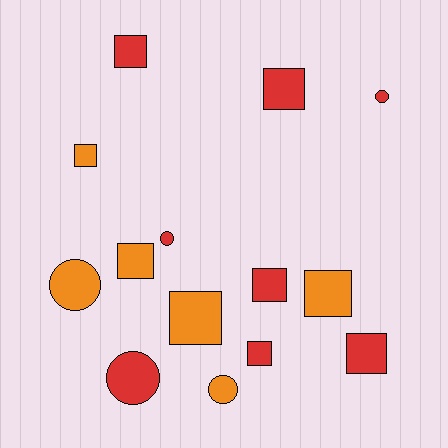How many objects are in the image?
There are 14 objects.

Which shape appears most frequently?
Square, with 9 objects.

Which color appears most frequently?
Red, with 8 objects.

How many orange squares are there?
There are 4 orange squares.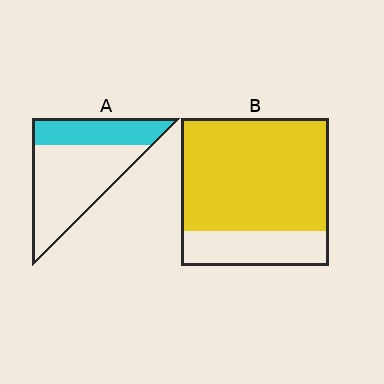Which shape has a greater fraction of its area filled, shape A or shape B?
Shape B.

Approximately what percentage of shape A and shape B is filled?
A is approximately 35% and B is approximately 75%.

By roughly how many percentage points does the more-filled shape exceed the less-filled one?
By roughly 45 percentage points (B over A).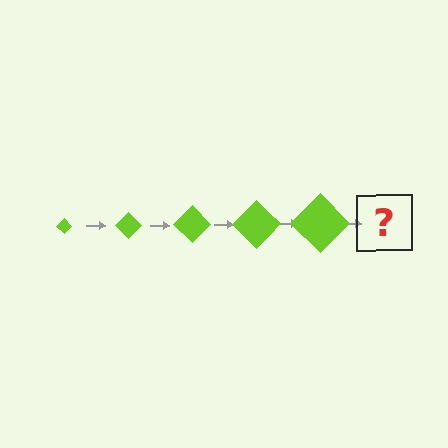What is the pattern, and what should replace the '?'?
The pattern is that the diamond gets progressively larger each step. The '?' should be a lime diamond, larger than the previous one.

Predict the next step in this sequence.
The next step is a lime diamond, larger than the previous one.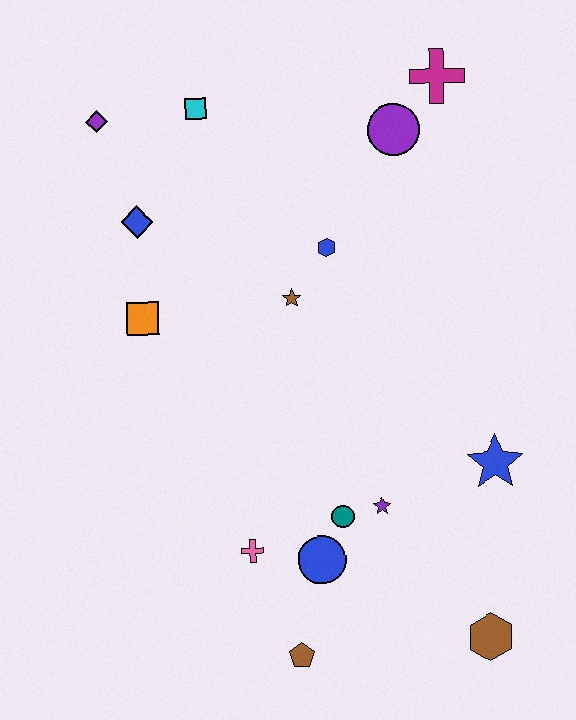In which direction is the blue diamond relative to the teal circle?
The blue diamond is above the teal circle.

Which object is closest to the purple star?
The teal circle is closest to the purple star.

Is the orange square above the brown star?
No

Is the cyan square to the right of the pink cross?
No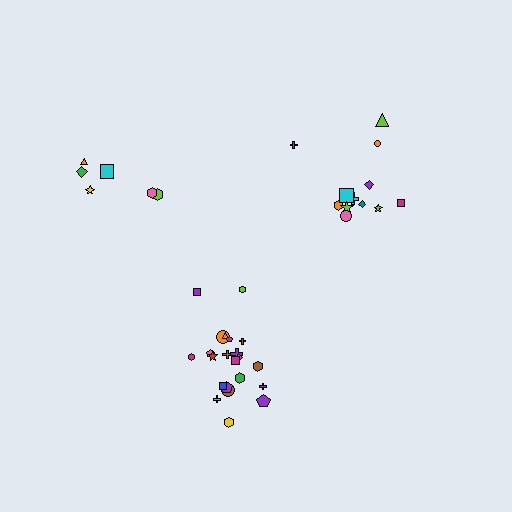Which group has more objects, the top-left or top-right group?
The top-right group.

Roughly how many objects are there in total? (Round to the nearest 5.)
Roughly 40 objects in total.